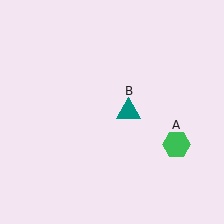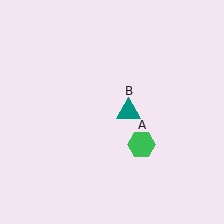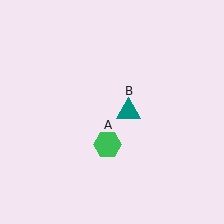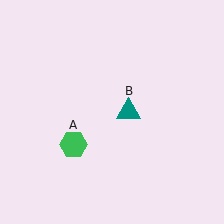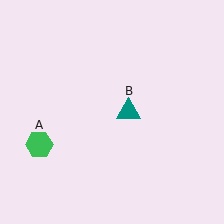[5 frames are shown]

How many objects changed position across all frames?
1 object changed position: green hexagon (object A).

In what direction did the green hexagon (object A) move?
The green hexagon (object A) moved left.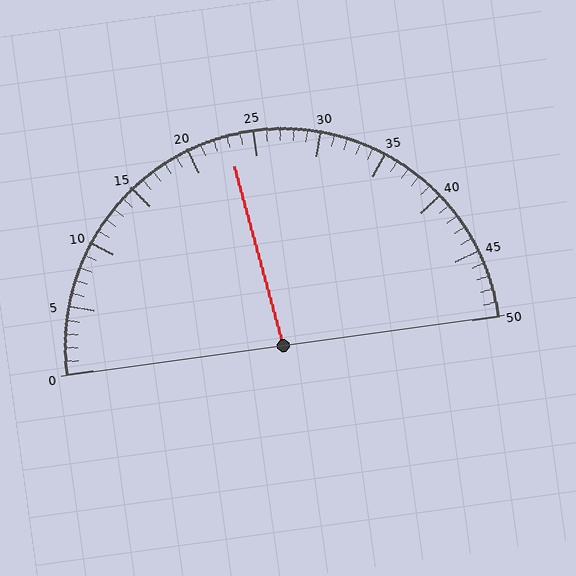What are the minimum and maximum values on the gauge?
The gauge ranges from 0 to 50.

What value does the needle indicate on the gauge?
The needle indicates approximately 23.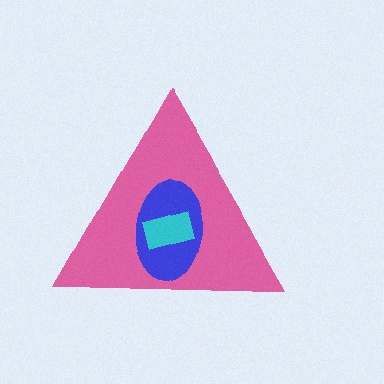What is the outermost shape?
The pink triangle.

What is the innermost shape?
The cyan rectangle.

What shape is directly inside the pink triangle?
The blue ellipse.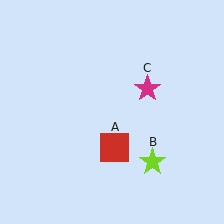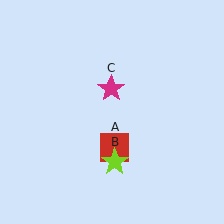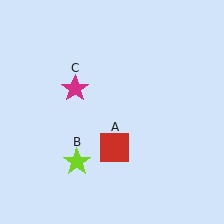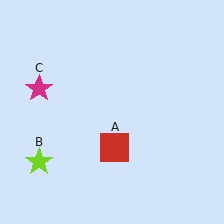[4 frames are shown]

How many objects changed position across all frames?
2 objects changed position: lime star (object B), magenta star (object C).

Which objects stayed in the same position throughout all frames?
Red square (object A) remained stationary.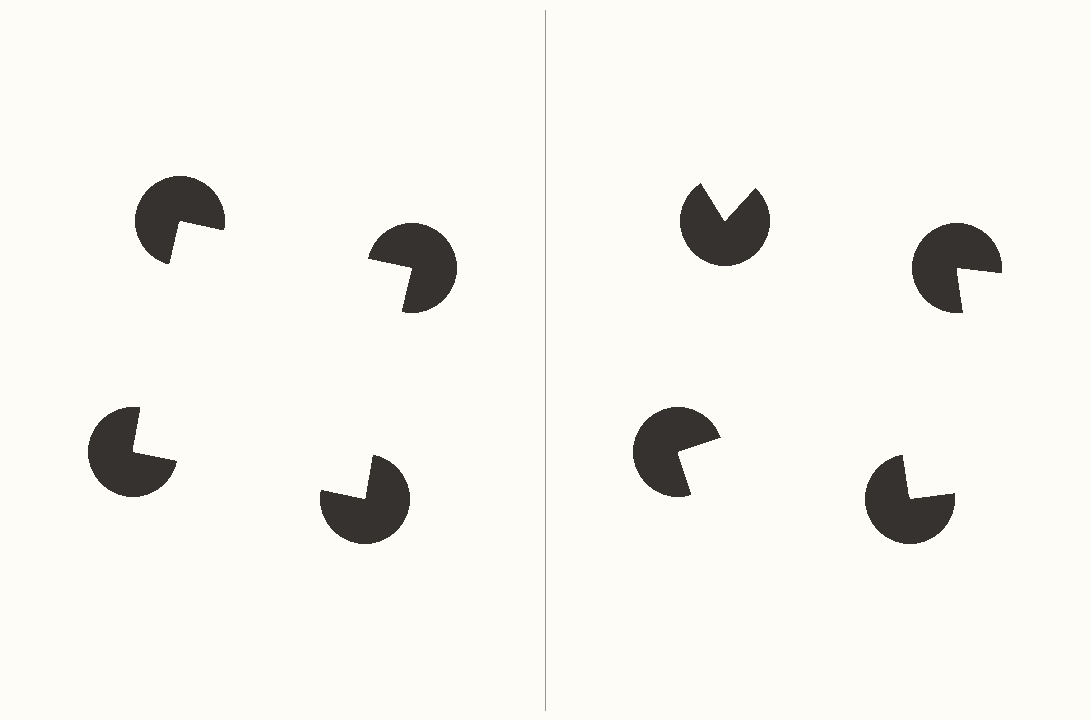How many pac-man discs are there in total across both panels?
8 — 4 on each side.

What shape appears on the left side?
An illusory square.